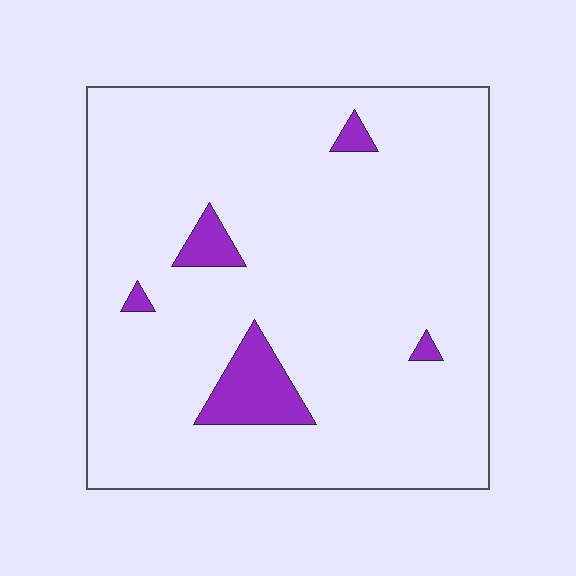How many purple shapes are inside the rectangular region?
5.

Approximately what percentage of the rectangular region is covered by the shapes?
Approximately 5%.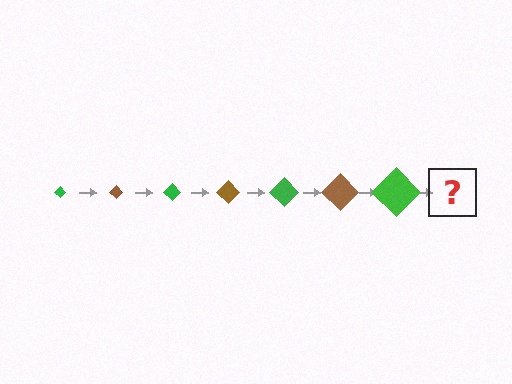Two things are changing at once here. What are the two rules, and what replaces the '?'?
The two rules are that the diamond grows larger each step and the color cycles through green and brown. The '?' should be a brown diamond, larger than the previous one.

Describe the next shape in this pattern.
It should be a brown diamond, larger than the previous one.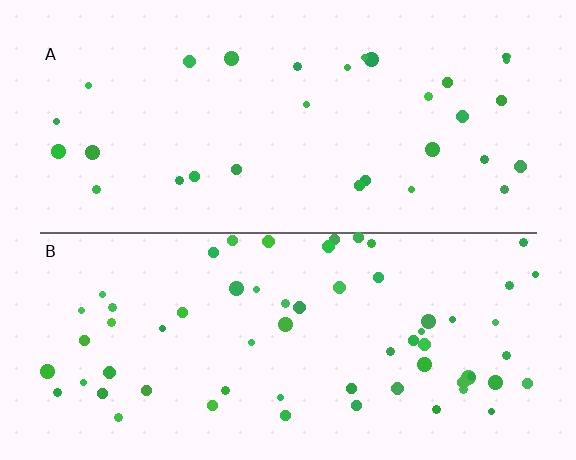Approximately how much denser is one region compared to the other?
Approximately 2.0× — region B over region A.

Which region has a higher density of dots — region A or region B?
B (the bottom).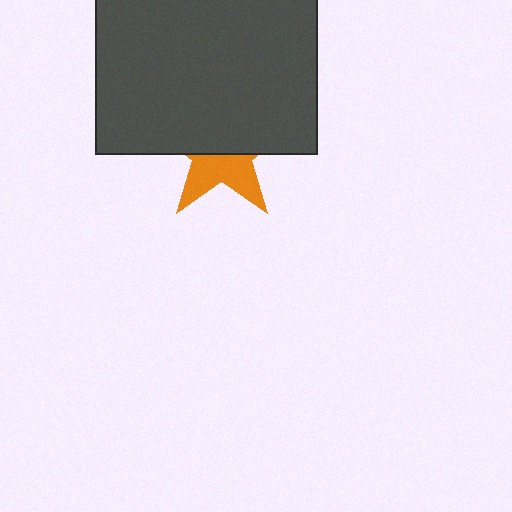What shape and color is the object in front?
The object in front is a dark gray square.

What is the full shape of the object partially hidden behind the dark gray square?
The partially hidden object is an orange star.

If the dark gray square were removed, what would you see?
You would see the complete orange star.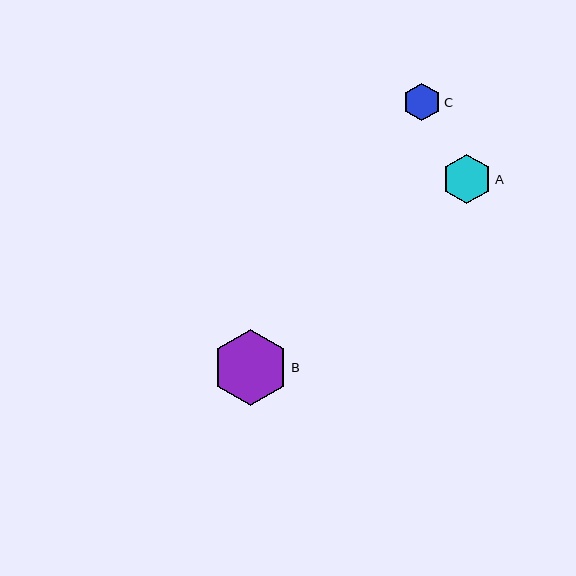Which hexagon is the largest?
Hexagon B is the largest with a size of approximately 76 pixels.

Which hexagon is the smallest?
Hexagon C is the smallest with a size of approximately 37 pixels.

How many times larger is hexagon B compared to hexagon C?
Hexagon B is approximately 2.0 times the size of hexagon C.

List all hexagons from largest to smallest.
From largest to smallest: B, A, C.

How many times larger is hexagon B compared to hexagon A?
Hexagon B is approximately 1.5 times the size of hexagon A.